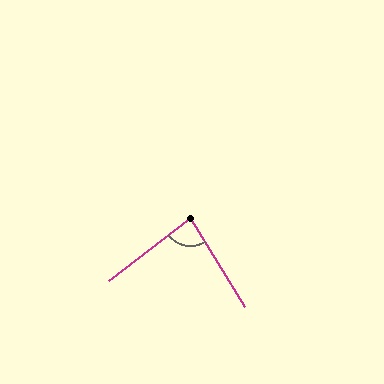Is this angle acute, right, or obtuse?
It is acute.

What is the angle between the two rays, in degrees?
Approximately 84 degrees.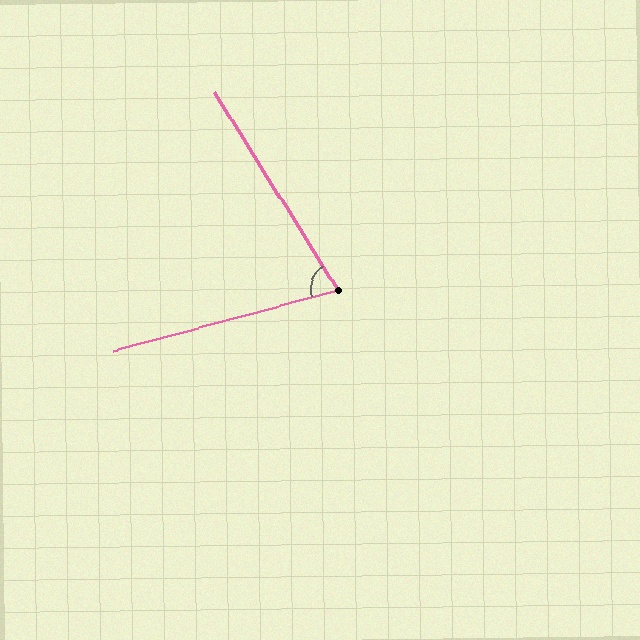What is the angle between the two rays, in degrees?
Approximately 73 degrees.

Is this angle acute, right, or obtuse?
It is acute.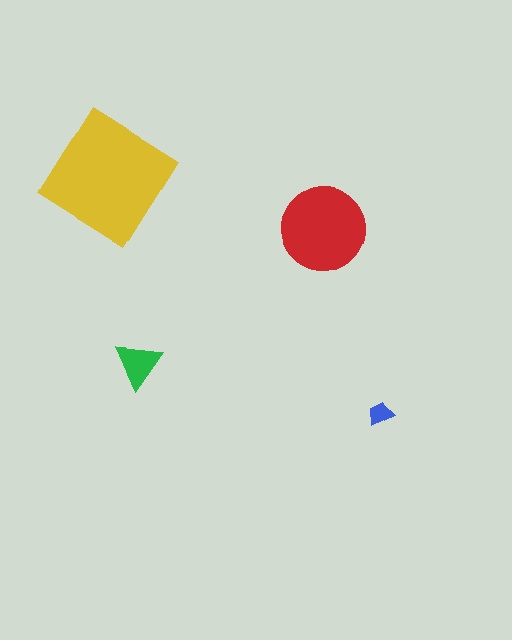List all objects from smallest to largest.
The blue trapezoid, the green triangle, the red circle, the yellow diamond.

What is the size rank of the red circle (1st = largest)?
2nd.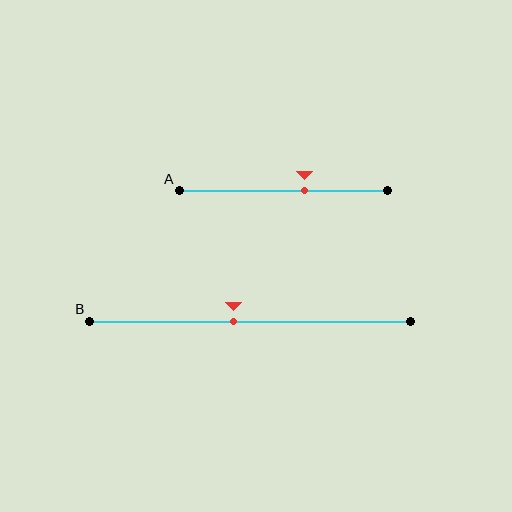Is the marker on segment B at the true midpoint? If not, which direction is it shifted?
No, the marker on segment B is shifted to the left by about 5% of the segment length.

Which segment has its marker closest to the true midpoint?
Segment B has its marker closest to the true midpoint.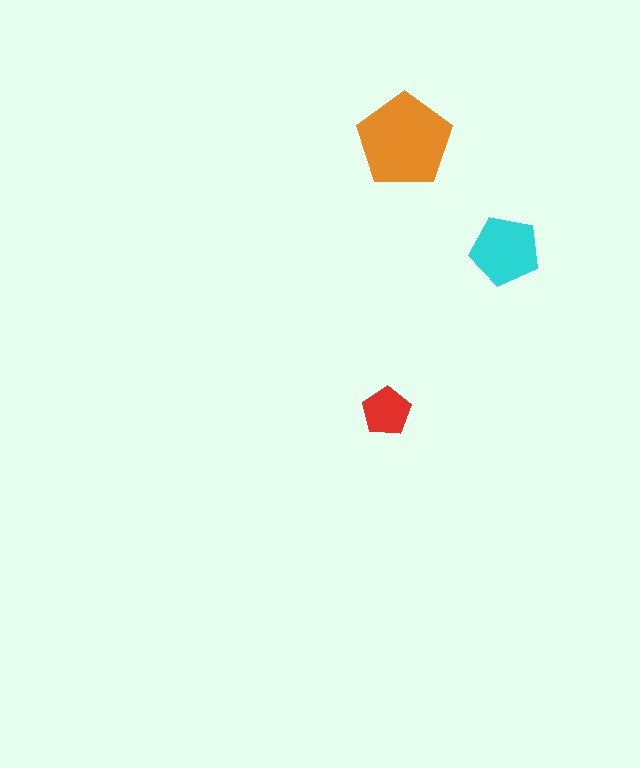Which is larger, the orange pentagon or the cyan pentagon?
The orange one.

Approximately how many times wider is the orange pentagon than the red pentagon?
About 2 times wider.